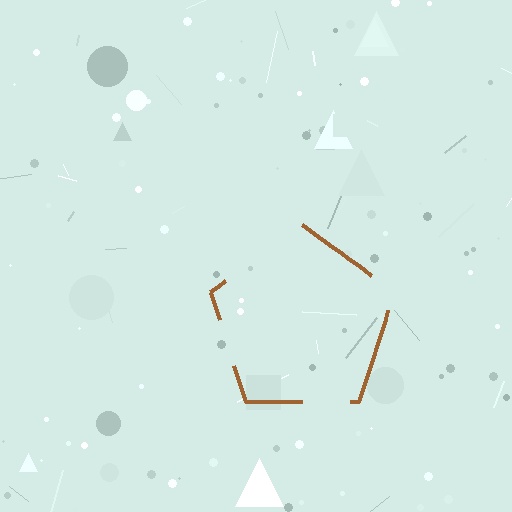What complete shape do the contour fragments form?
The contour fragments form a pentagon.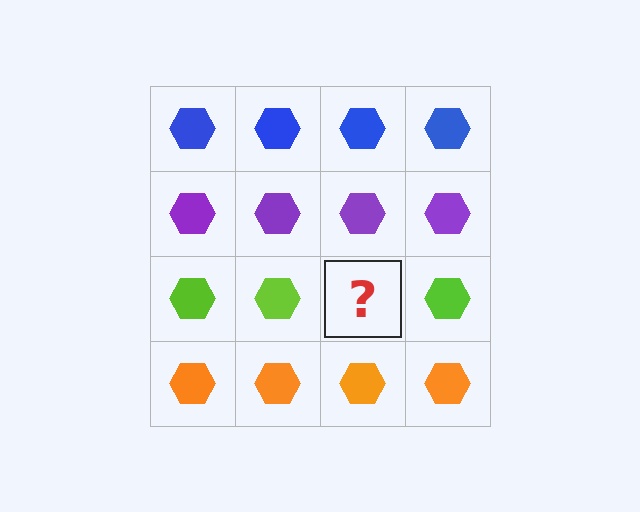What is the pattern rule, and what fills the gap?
The rule is that each row has a consistent color. The gap should be filled with a lime hexagon.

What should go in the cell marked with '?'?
The missing cell should contain a lime hexagon.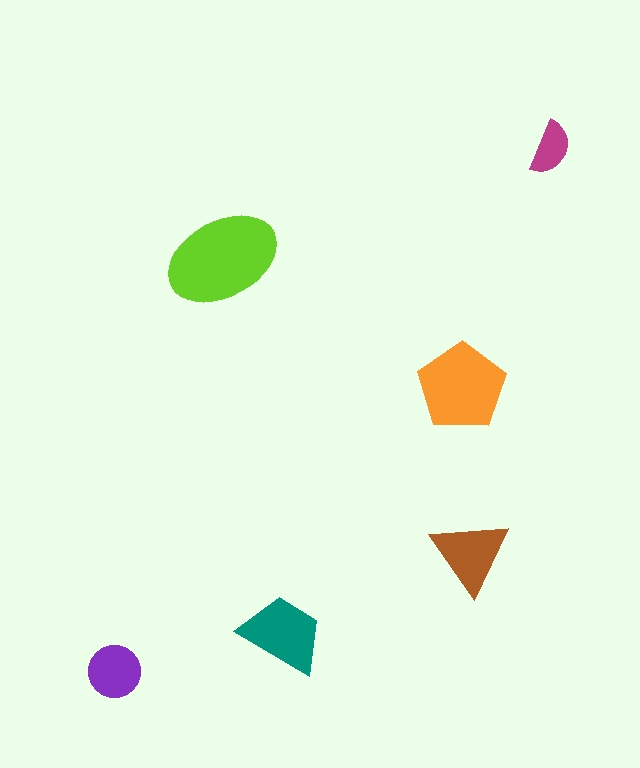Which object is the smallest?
The magenta semicircle.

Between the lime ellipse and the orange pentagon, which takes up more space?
The lime ellipse.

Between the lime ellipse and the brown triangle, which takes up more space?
The lime ellipse.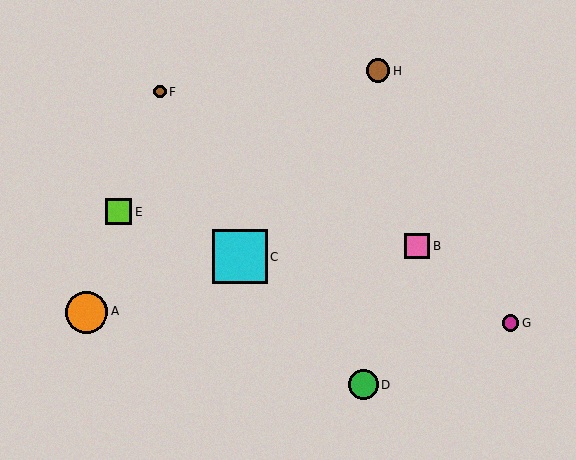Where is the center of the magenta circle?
The center of the magenta circle is at (511, 323).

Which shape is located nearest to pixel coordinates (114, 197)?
The lime square (labeled E) at (119, 212) is nearest to that location.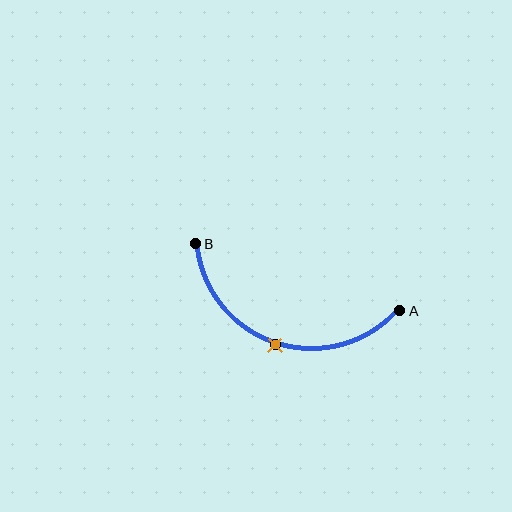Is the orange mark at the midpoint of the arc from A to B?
Yes. The orange mark lies on the arc at equal arc-length from both A and B — it is the arc midpoint.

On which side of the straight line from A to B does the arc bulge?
The arc bulges below the straight line connecting A and B.